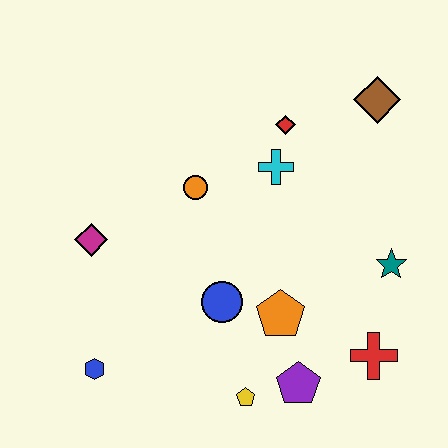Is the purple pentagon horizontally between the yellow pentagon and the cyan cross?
No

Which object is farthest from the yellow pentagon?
The brown diamond is farthest from the yellow pentagon.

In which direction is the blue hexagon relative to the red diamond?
The blue hexagon is below the red diamond.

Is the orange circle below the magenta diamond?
No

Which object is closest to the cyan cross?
The red diamond is closest to the cyan cross.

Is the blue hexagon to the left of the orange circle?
Yes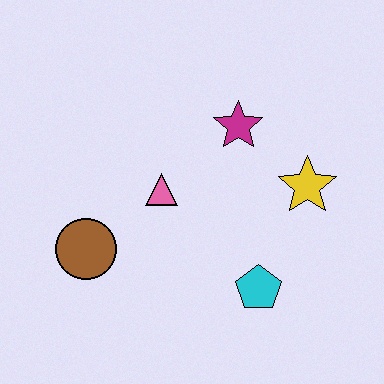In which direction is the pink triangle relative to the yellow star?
The pink triangle is to the left of the yellow star.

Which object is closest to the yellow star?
The magenta star is closest to the yellow star.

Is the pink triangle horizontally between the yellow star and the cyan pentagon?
No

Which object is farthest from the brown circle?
The yellow star is farthest from the brown circle.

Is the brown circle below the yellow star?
Yes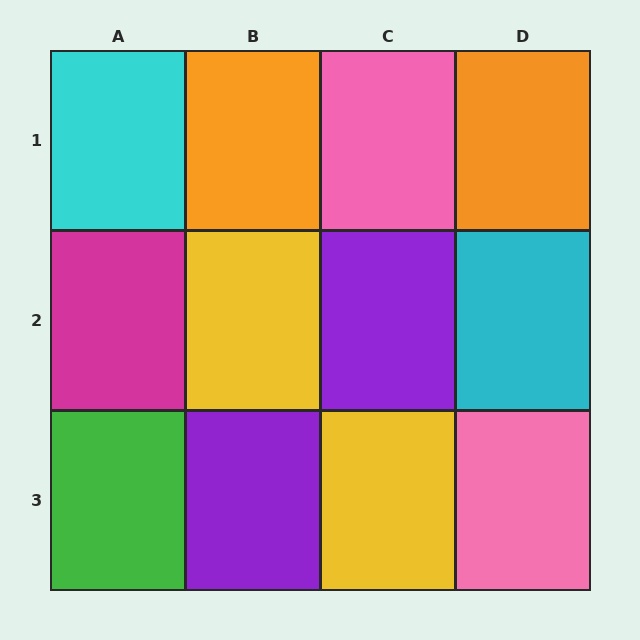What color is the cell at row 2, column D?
Cyan.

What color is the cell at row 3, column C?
Yellow.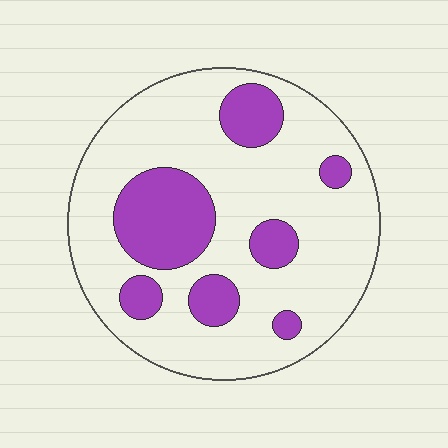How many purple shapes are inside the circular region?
7.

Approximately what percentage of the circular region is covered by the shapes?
Approximately 25%.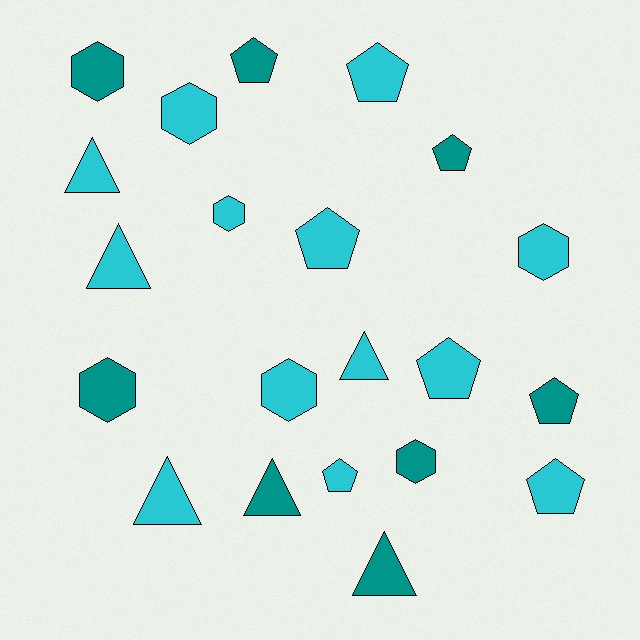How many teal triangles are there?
There are 2 teal triangles.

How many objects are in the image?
There are 21 objects.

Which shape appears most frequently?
Pentagon, with 8 objects.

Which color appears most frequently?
Cyan, with 13 objects.